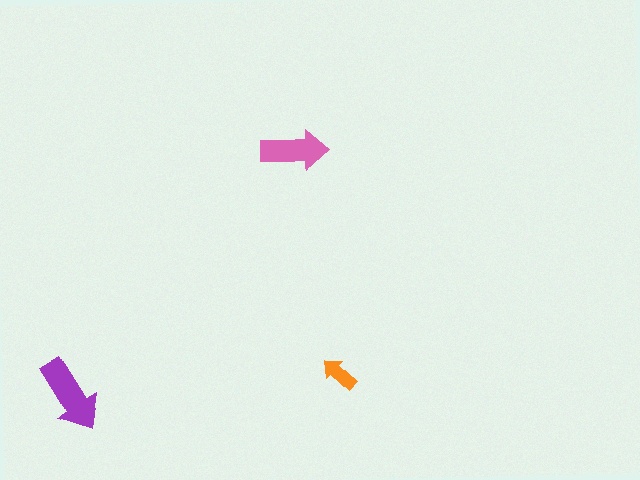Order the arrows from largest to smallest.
the purple one, the pink one, the orange one.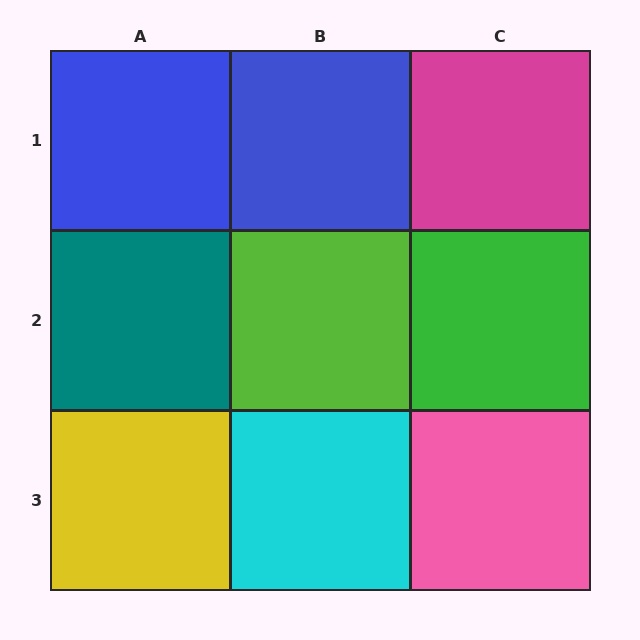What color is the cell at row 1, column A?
Blue.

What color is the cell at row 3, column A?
Yellow.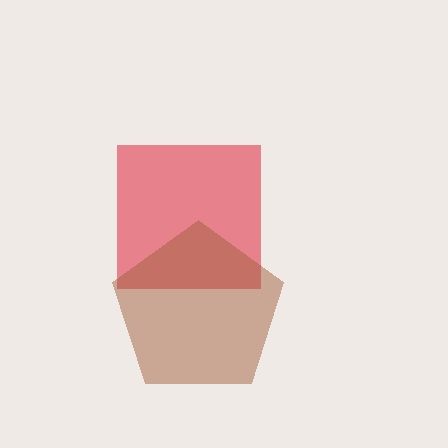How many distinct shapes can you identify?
There are 2 distinct shapes: a red square, a brown pentagon.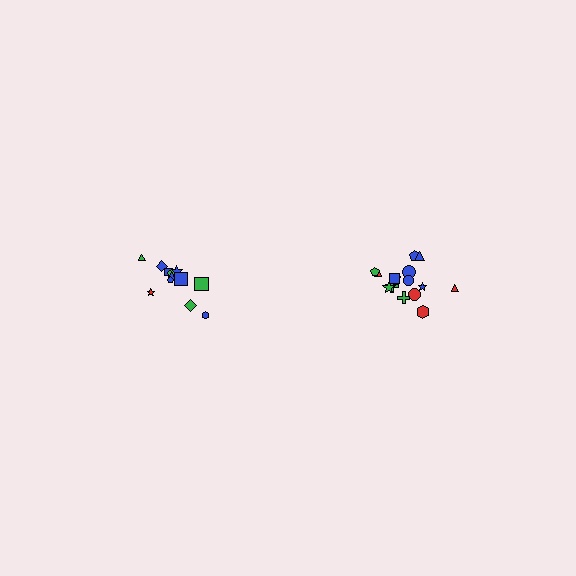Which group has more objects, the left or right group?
The right group.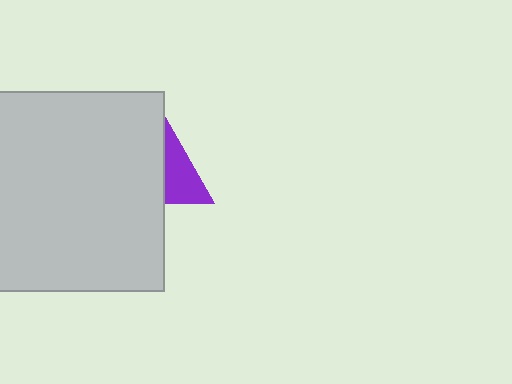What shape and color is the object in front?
The object in front is a light gray square.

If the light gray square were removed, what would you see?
You would see the complete purple triangle.